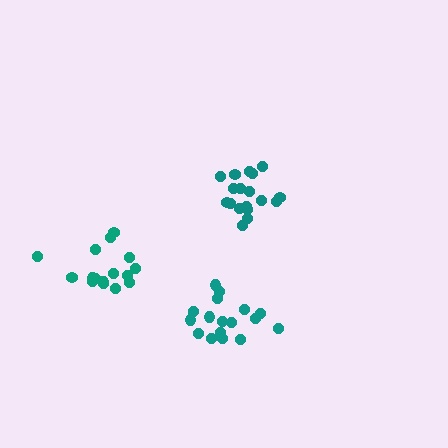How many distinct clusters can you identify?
There are 3 distinct clusters.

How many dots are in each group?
Group 1: 17 dots, Group 2: 18 dots, Group 3: 16 dots (51 total).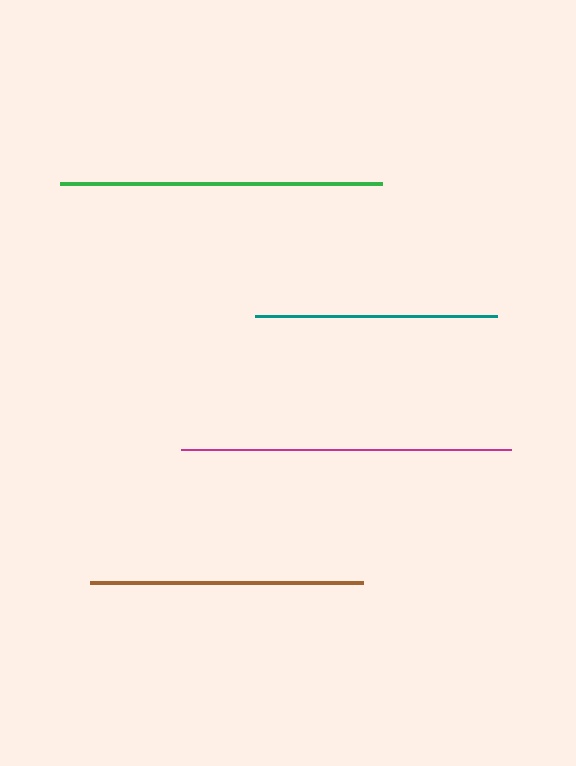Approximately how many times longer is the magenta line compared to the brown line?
The magenta line is approximately 1.2 times the length of the brown line.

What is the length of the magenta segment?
The magenta segment is approximately 330 pixels long.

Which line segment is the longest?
The magenta line is the longest at approximately 330 pixels.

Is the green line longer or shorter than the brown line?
The green line is longer than the brown line.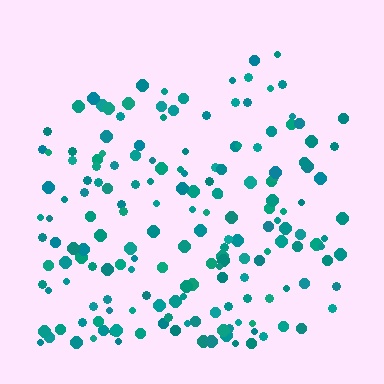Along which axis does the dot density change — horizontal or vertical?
Vertical.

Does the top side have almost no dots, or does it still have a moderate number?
Still a moderate number, just noticeably fewer than the bottom.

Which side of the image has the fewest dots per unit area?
The top.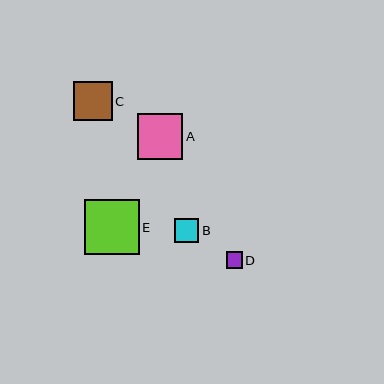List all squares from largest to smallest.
From largest to smallest: E, A, C, B, D.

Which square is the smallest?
Square D is the smallest with a size of approximately 16 pixels.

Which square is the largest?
Square E is the largest with a size of approximately 55 pixels.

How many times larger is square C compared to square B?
Square C is approximately 1.6 times the size of square B.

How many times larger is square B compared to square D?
Square B is approximately 1.5 times the size of square D.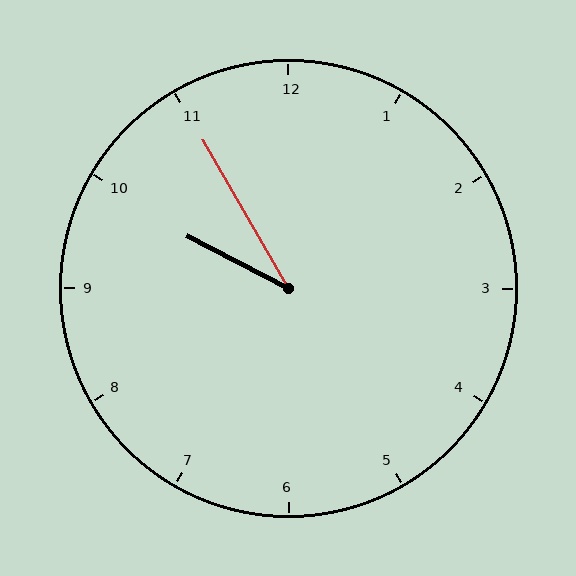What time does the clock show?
9:55.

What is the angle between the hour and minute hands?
Approximately 32 degrees.